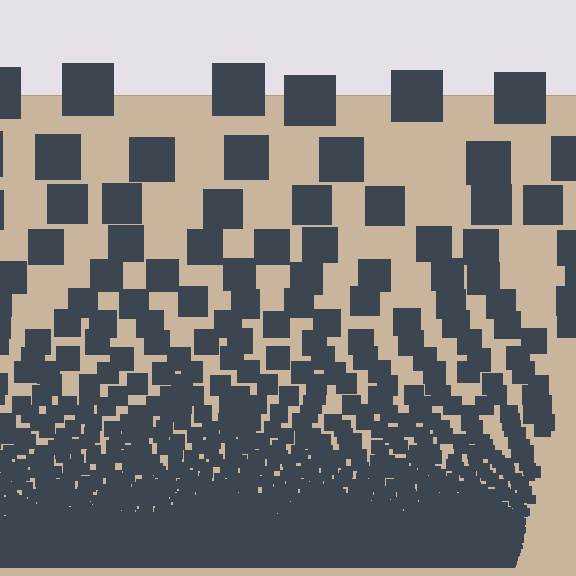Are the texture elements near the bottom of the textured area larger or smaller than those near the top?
Smaller. The gradient is inverted — elements near the bottom are smaller and denser.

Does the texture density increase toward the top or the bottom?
Density increases toward the bottom.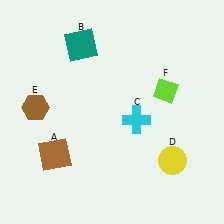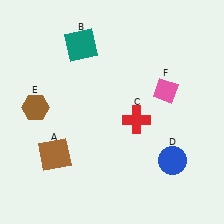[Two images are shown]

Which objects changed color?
C changed from cyan to red. D changed from yellow to blue. F changed from lime to pink.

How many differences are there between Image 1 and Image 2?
There are 3 differences between the two images.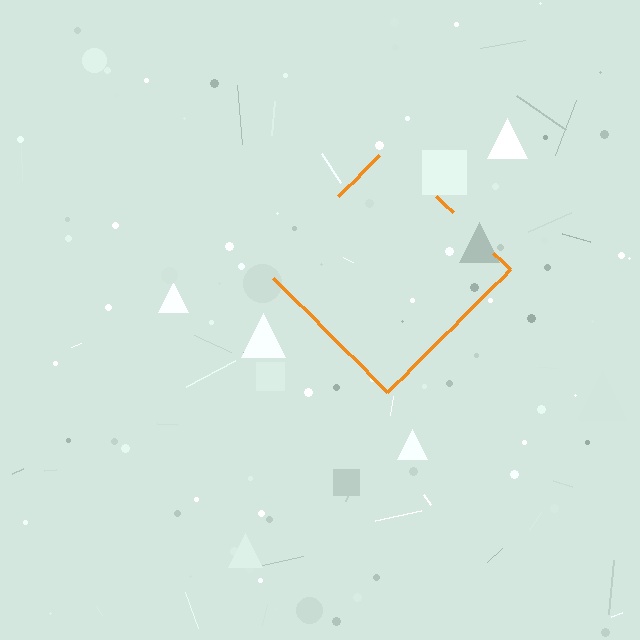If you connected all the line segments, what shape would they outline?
They would outline a diamond.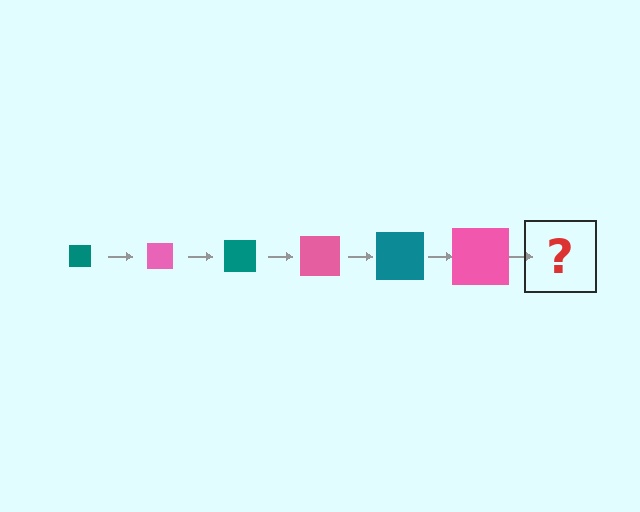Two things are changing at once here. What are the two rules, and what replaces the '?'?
The two rules are that the square grows larger each step and the color cycles through teal and pink. The '?' should be a teal square, larger than the previous one.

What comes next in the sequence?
The next element should be a teal square, larger than the previous one.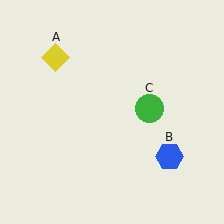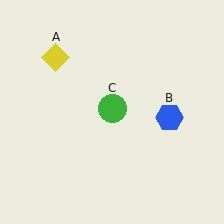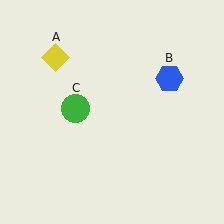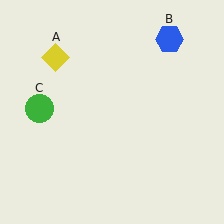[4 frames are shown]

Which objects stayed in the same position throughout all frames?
Yellow diamond (object A) remained stationary.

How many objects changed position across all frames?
2 objects changed position: blue hexagon (object B), green circle (object C).